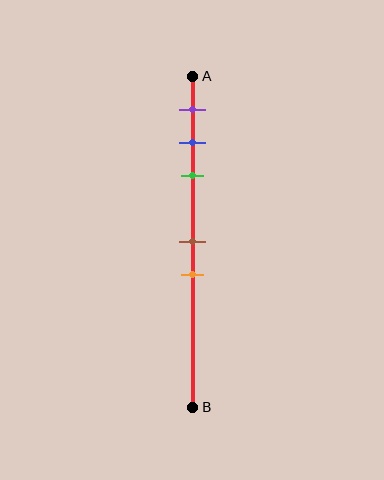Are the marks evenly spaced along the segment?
No, the marks are not evenly spaced.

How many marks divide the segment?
There are 5 marks dividing the segment.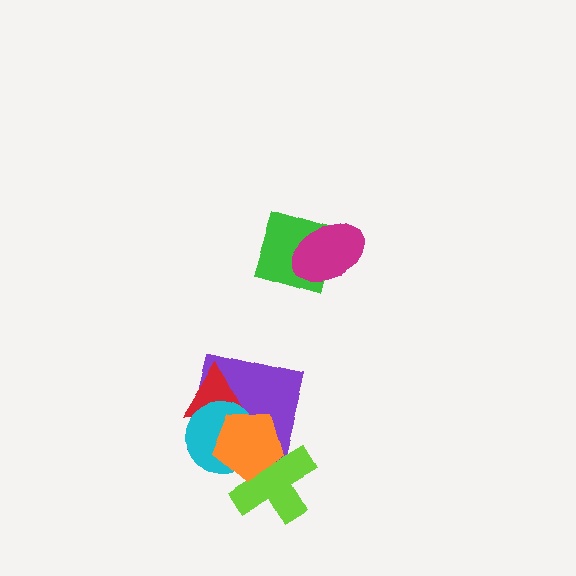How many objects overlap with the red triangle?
3 objects overlap with the red triangle.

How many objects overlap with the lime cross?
3 objects overlap with the lime cross.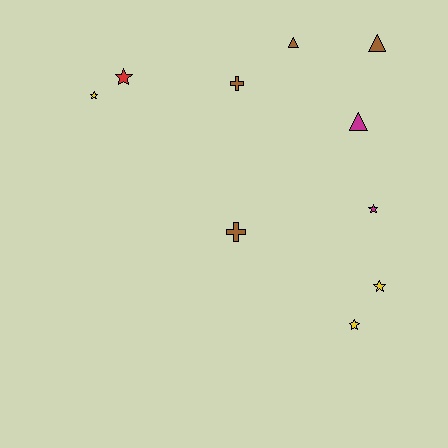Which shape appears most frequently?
Star, with 5 objects.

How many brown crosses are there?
There are 2 brown crosses.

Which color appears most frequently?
Brown, with 4 objects.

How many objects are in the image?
There are 10 objects.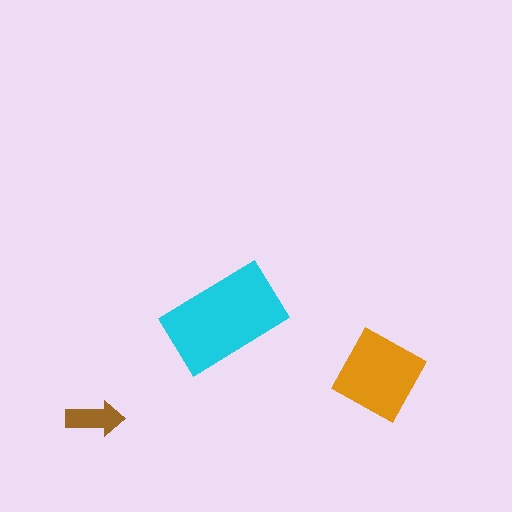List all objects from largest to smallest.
The cyan rectangle, the orange square, the brown arrow.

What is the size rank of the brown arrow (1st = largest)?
3rd.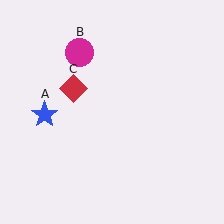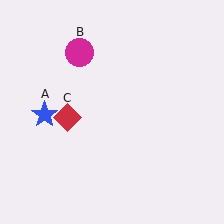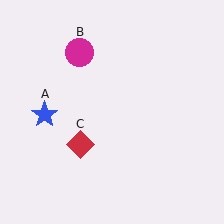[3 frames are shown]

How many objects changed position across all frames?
1 object changed position: red diamond (object C).